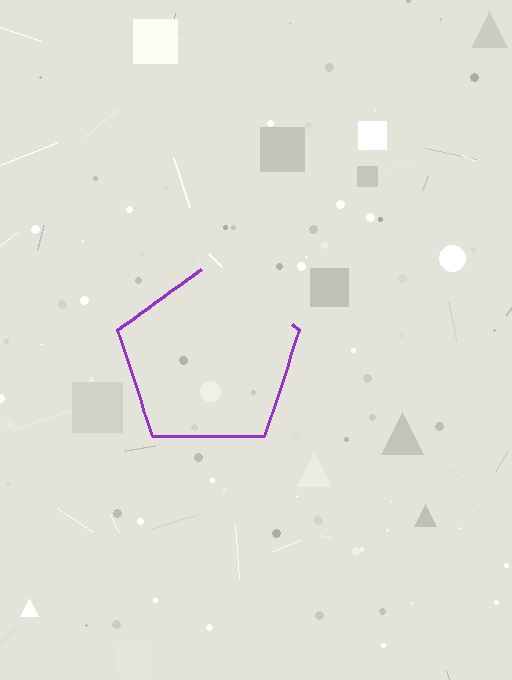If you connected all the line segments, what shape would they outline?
They would outline a pentagon.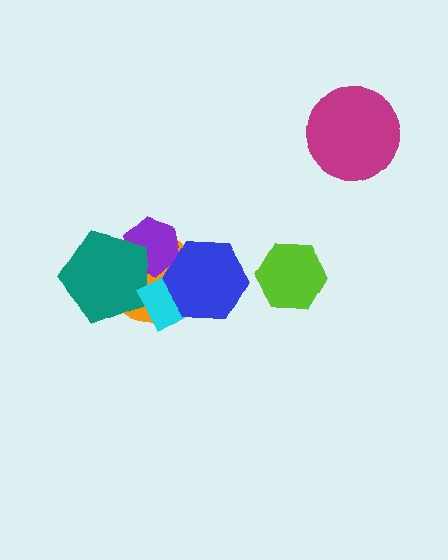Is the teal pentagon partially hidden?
Yes, it is partially covered by another shape.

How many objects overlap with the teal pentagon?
3 objects overlap with the teal pentagon.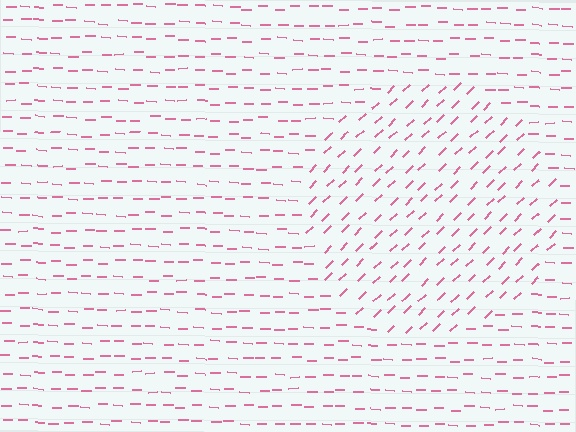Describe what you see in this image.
The image is filled with small pink line segments. A circle region in the image has lines oriented differently from the surrounding lines, creating a visible texture boundary.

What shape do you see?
I see a circle.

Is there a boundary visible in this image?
Yes, there is a texture boundary formed by a change in line orientation.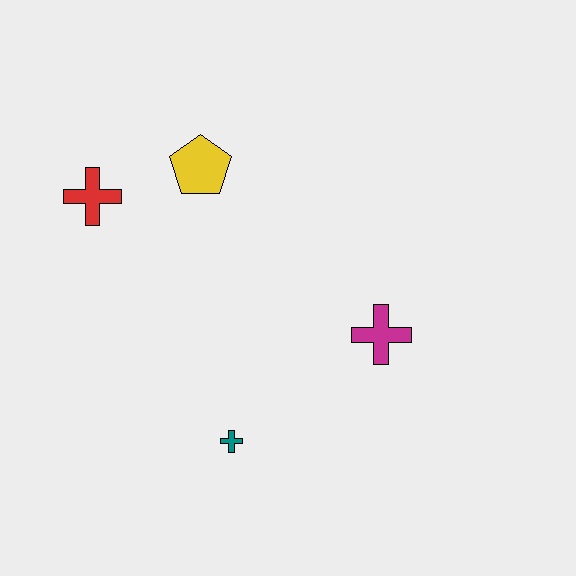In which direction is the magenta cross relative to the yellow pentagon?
The magenta cross is to the right of the yellow pentagon.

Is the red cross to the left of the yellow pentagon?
Yes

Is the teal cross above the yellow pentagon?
No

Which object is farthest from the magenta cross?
The red cross is farthest from the magenta cross.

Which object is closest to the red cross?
The yellow pentagon is closest to the red cross.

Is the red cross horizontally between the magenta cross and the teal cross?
No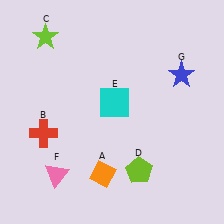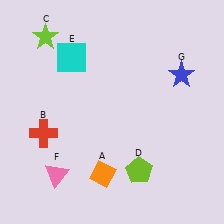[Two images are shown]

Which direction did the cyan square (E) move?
The cyan square (E) moved up.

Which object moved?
The cyan square (E) moved up.